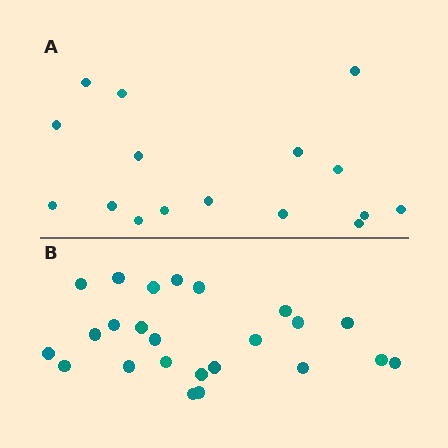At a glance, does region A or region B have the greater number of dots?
Region B (the bottom region) has more dots.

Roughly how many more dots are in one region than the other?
Region B has roughly 8 or so more dots than region A.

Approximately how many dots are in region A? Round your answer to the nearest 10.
About 20 dots. (The exact count is 16, which rounds to 20.)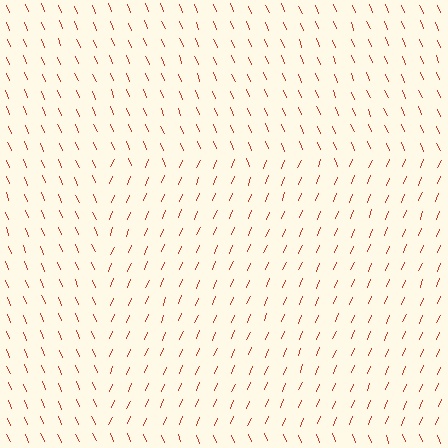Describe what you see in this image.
The image is filled with small red line segments. A rectangle region in the image has lines oriented differently from the surrounding lines, creating a visible texture boundary.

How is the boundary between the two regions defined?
The boundary is defined purely by a change in line orientation (approximately 45 degrees difference). All lines are the same color and thickness.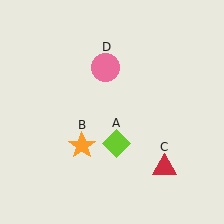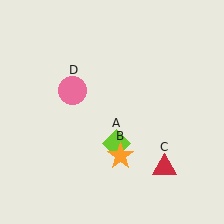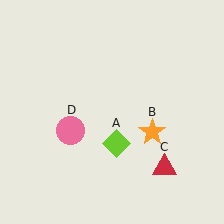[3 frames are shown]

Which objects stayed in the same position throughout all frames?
Lime diamond (object A) and red triangle (object C) remained stationary.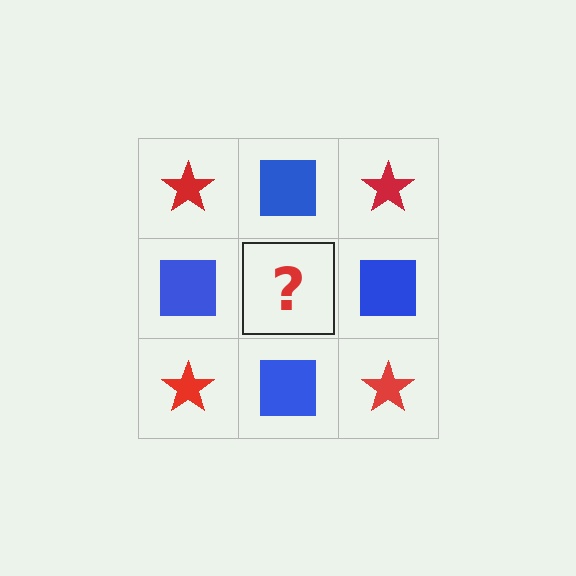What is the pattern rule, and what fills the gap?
The rule is that it alternates red star and blue square in a checkerboard pattern. The gap should be filled with a red star.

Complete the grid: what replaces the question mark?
The question mark should be replaced with a red star.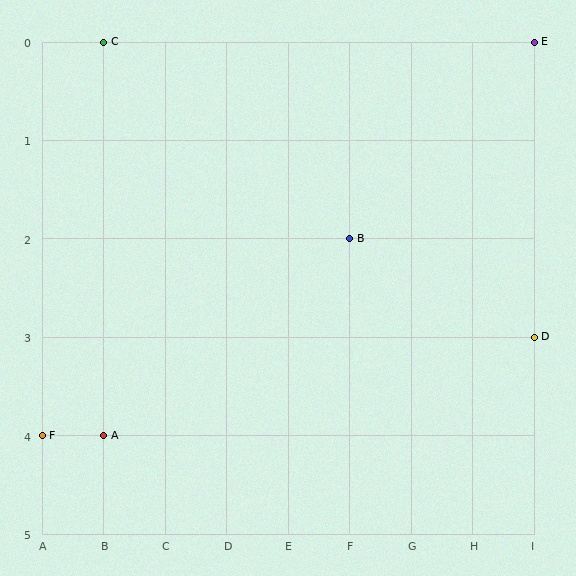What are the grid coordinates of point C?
Point C is at grid coordinates (B, 0).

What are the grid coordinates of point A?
Point A is at grid coordinates (B, 4).